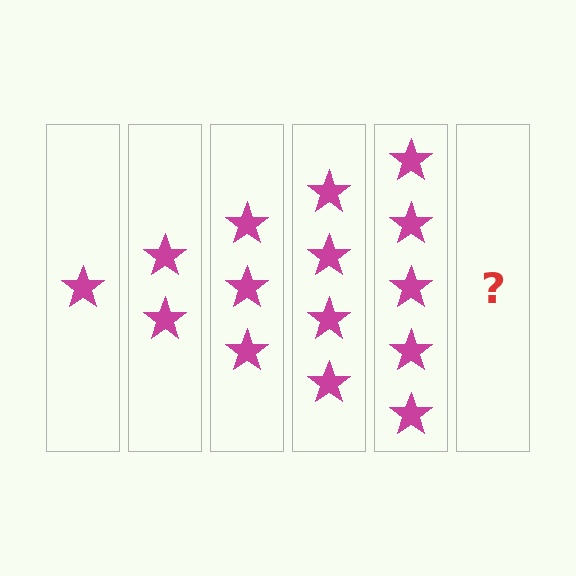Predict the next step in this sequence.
The next step is 6 stars.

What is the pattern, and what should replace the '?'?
The pattern is that each step adds one more star. The '?' should be 6 stars.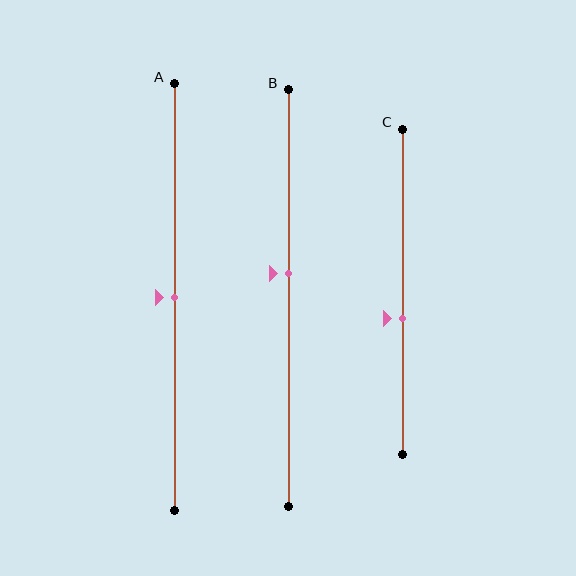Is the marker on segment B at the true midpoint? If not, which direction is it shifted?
No, the marker on segment B is shifted upward by about 6% of the segment length.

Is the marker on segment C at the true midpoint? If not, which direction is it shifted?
No, the marker on segment C is shifted downward by about 8% of the segment length.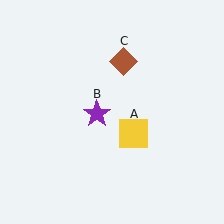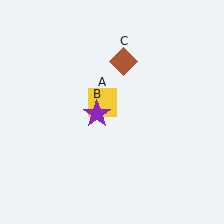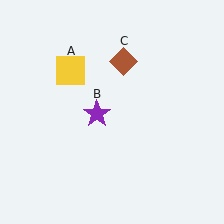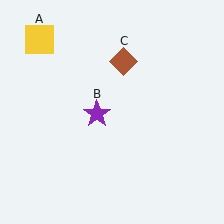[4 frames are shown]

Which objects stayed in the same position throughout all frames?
Purple star (object B) and brown diamond (object C) remained stationary.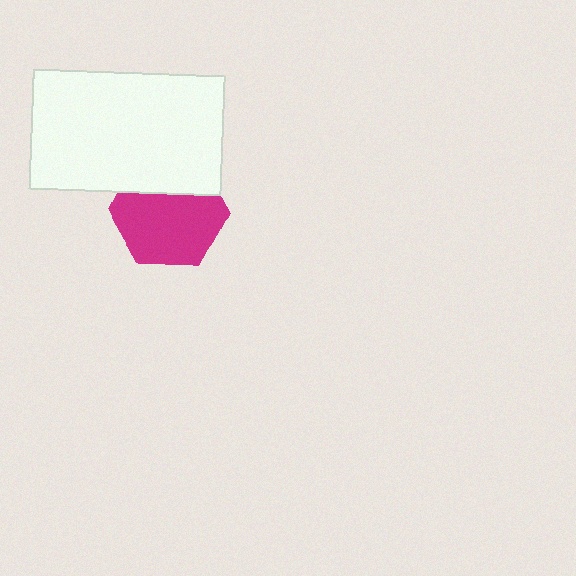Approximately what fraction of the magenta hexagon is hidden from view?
Roughly 32% of the magenta hexagon is hidden behind the white rectangle.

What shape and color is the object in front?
The object in front is a white rectangle.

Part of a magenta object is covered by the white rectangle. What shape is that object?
It is a hexagon.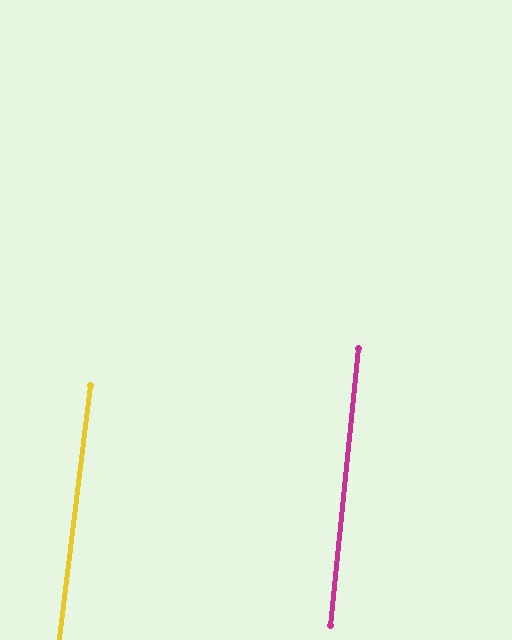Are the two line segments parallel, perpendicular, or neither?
Parallel — their directions differ by only 1.2°.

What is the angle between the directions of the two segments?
Approximately 1 degree.